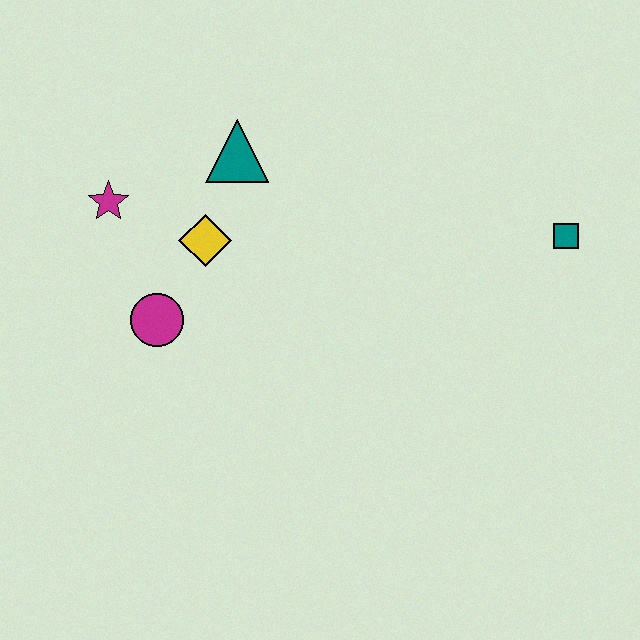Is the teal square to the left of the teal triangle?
No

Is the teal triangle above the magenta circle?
Yes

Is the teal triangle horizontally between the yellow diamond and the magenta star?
No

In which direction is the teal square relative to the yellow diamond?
The teal square is to the right of the yellow diamond.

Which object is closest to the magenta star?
The yellow diamond is closest to the magenta star.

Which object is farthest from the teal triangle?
The teal square is farthest from the teal triangle.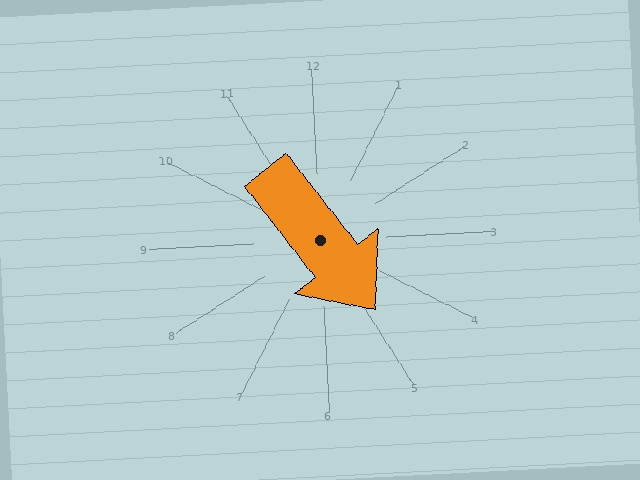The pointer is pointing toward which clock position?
Roughly 5 o'clock.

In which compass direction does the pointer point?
Southeast.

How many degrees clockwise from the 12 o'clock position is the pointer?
Approximately 145 degrees.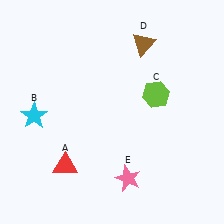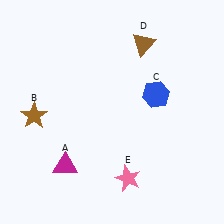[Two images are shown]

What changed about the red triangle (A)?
In Image 1, A is red. In Image 2, it changed to magenta.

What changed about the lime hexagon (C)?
In Image 1, C is lime. In Image 2, it changed to blue.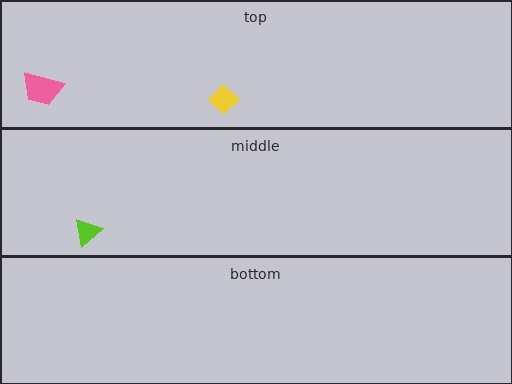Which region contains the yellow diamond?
The top region.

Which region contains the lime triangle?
The middle region.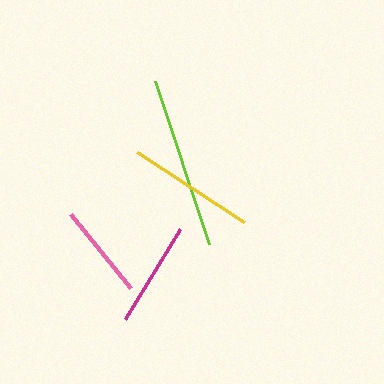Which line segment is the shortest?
The pink line is the shortest at approximately 96 pixels.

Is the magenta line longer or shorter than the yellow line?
The yellow line is longer than the magenta line.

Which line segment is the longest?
The lime line is the longest at approximately 172 pixels.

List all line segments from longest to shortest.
From longest to shortest: lime, yellow, magenta, pink.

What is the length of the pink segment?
The pink segment is approximately 96 pixels long.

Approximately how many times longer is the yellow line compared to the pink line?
The yellow line is approximately 1.3 times the length of the pink line.